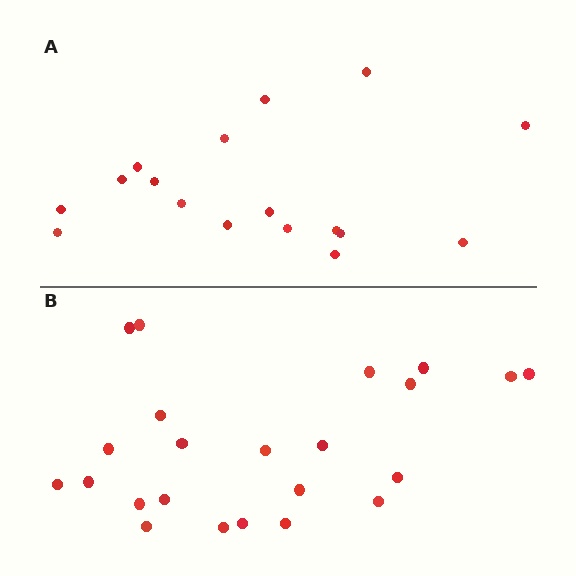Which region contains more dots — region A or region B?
Region B (the bottom region) has more dots.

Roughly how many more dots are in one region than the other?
Region B has about 6 more dots than region A.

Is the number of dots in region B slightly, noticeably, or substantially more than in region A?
Region B has noticeably more, but not dramatically so. The ratio is roughly 1.4 to 1.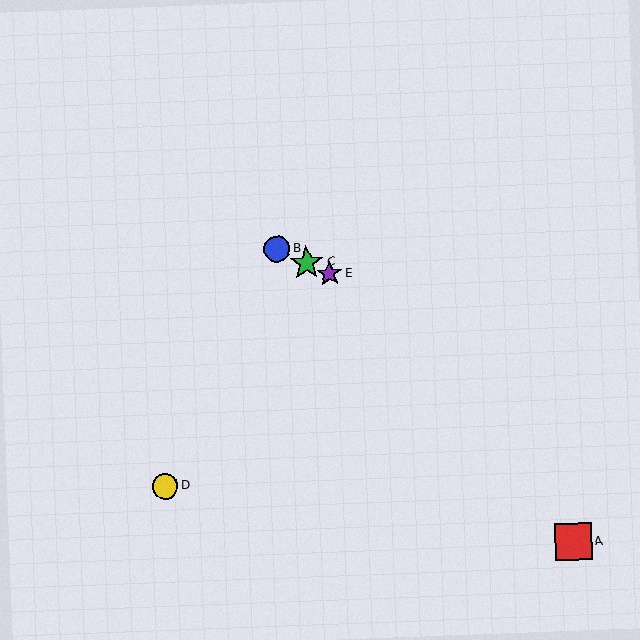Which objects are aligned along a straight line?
Objects B, C, E are aligned along a straight line.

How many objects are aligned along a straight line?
3 objects (B, C, E) are aligned along a straight line.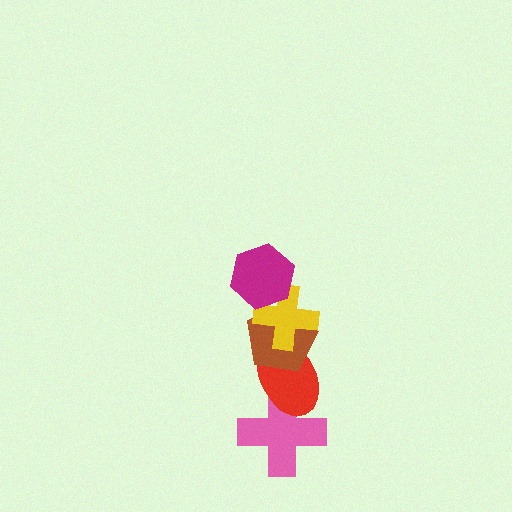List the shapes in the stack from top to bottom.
From top to bottom: the magenta hexagon, the yellow cross, the brown pentagon, the red ellipse, the pink cross.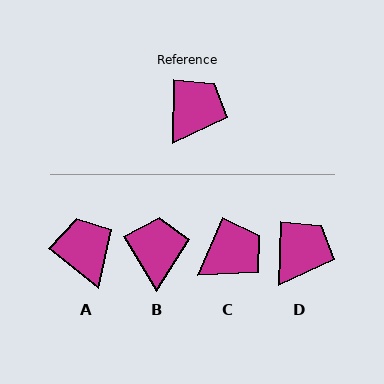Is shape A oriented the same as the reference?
No, it is off by about 52 degrees.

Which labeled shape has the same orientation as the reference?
D.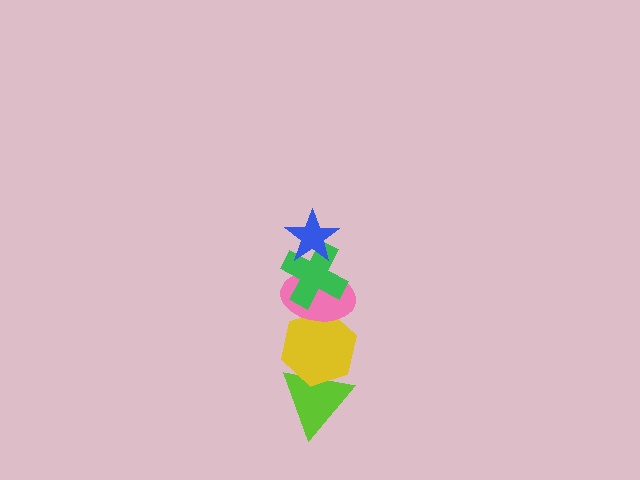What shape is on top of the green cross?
The blue star is on top of the green cross.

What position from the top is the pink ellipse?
The pink ellipse is 3rd from the top.